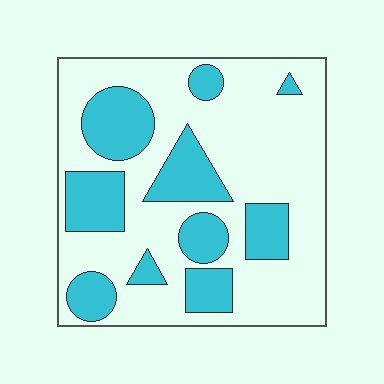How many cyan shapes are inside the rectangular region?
10.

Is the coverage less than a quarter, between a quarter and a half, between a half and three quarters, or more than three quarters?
Between a quarter and a half.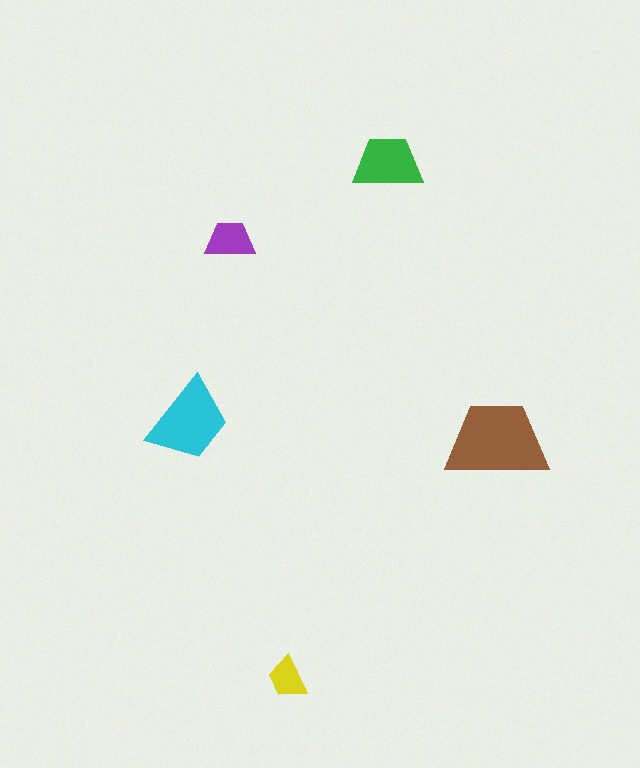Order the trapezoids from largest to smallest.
the brown one, the cyan one, the green one, the purple one, the yellow one.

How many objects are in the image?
There are 5 objects in the image.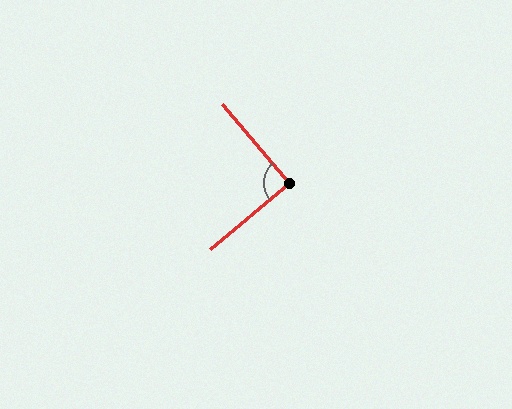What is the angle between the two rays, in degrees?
Approximately 90 degrees.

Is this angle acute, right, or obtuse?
It is approximately a right angle.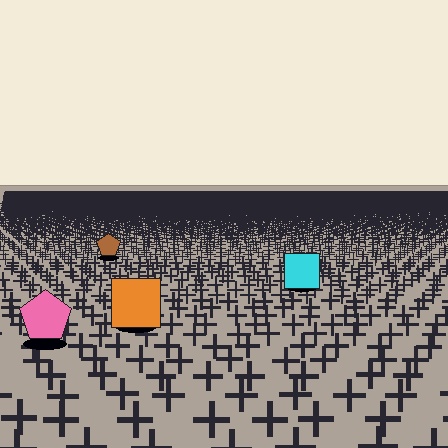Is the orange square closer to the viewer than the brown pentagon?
Yes. The orange square is closer — you can tell from the texture gradient: the ground texture is coarser near it.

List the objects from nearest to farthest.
From nearest to farthest: the pink pentagon, the orange square, the cyan square, the brown pentagon.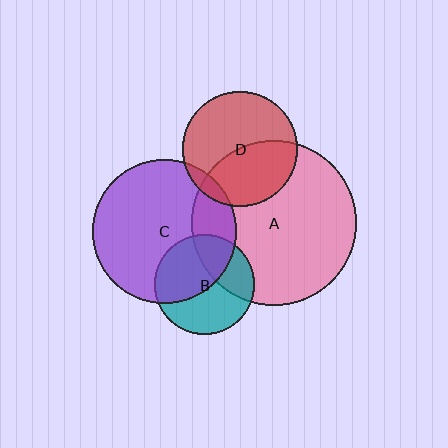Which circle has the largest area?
Circle A (pink).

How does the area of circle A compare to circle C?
Approximately 1.3 times.